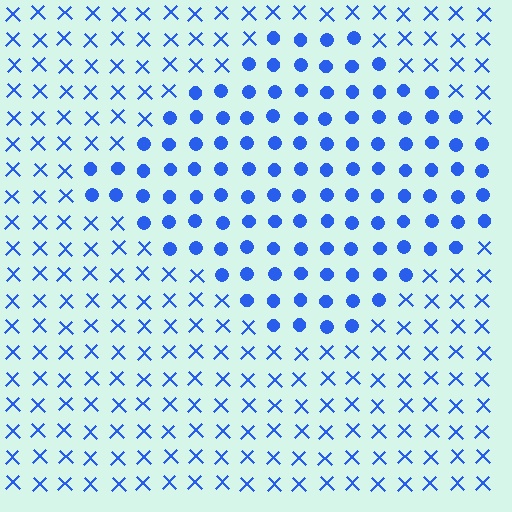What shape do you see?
I see a diamond.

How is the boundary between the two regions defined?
The boundary is defined by a change in element shape: circles inside vs. X marks outside. All elements share the same color and spacing.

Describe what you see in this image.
The image is filled with small blue elements arranged in a uniform grid. A diamond-shaped region contains circles, while the surrounding area contains X marks. The boundary is defined purely by the change in element shape.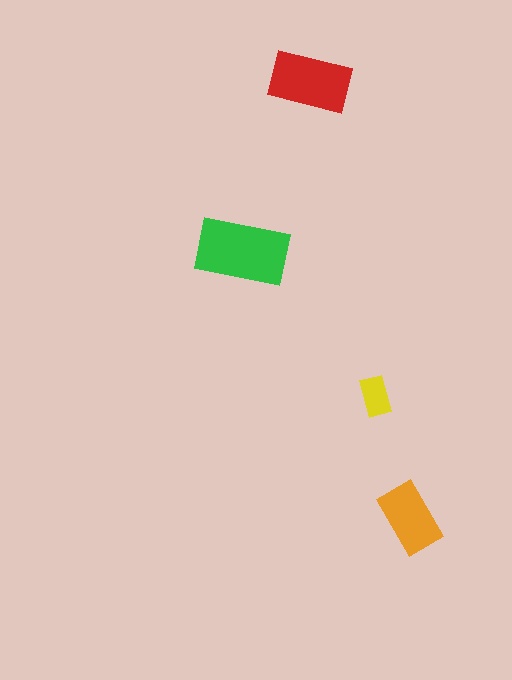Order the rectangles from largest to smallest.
the green one, the red one, the orange one, the yellow one.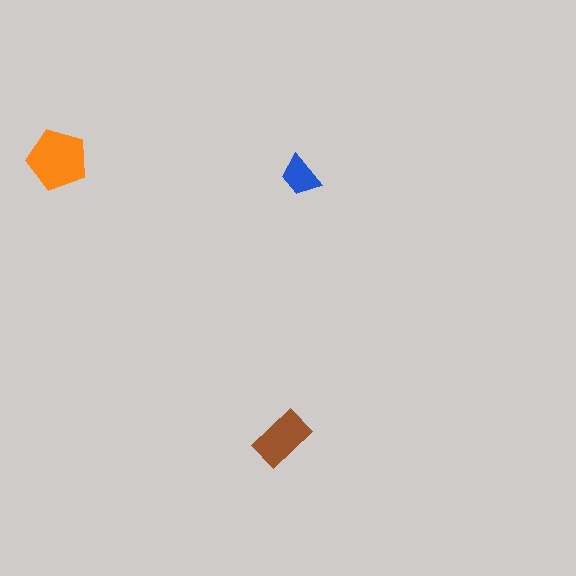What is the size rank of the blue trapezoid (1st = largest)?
3rd.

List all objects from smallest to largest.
The blue trapezoid, the brown rectangle, the orange pentagon.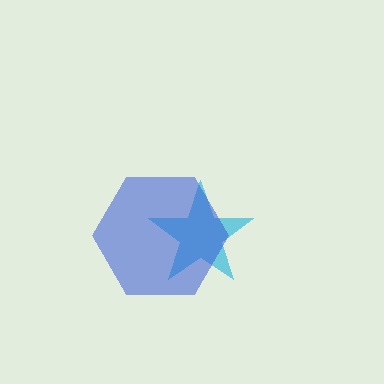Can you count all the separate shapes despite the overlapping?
Yes, there are 2 separate shapes.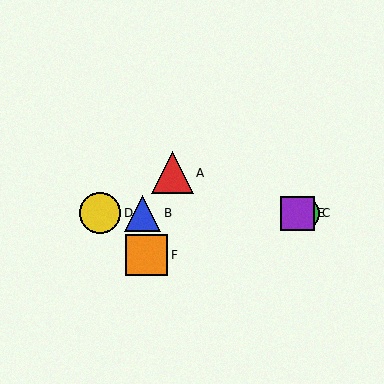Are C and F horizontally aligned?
No, C is at y≈213 and F is at y≈255.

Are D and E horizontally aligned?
Yes, both are at y≈213.